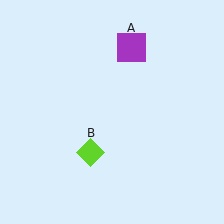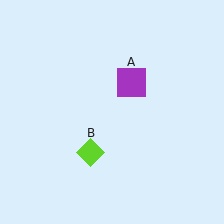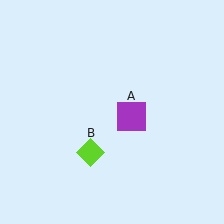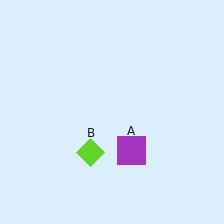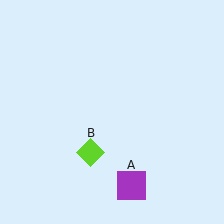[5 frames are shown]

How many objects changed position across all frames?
1 object changed position: purple square (object A).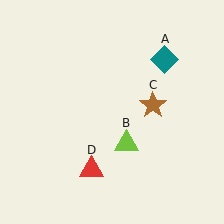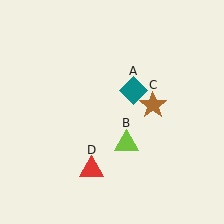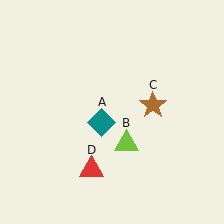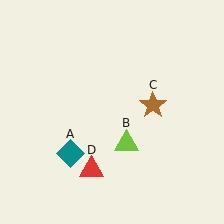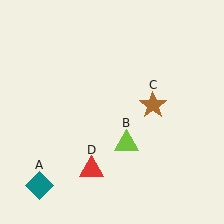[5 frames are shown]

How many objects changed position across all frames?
1 object changed position: teal diamond (object A).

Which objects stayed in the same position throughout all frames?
Lime triangle (object B) and brown star (object C) and red triangle (object D) remained stationary.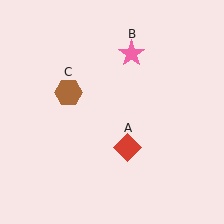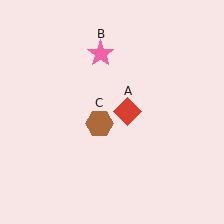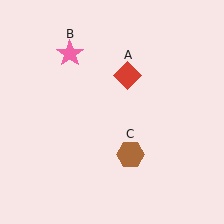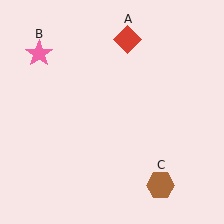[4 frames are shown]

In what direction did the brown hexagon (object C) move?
The brown hexagon (object C) moved down and to the right.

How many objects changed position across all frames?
3 objects changed position: red diamond (object A), pink star (object B), brown hexagon (object C).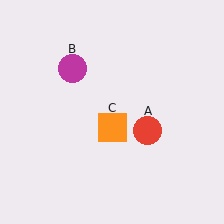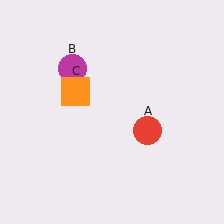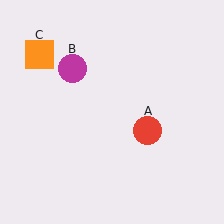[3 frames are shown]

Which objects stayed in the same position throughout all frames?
Red circle (object A) and magenta circle (object B) remained stationary.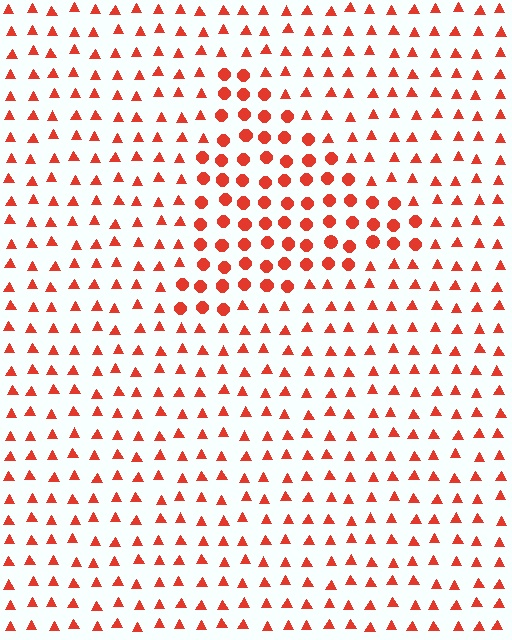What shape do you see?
I see a triangle.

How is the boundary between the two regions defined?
The boundary is defined by a change in element shape: circles inside vs. triangles outside. All elements share the same color and spacing.